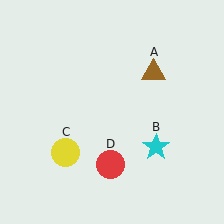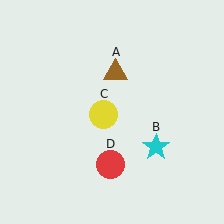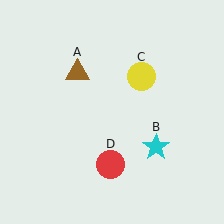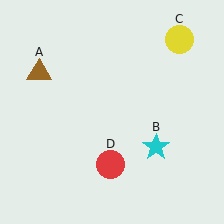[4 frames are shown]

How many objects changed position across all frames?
2 objects changed position: brown triangle (object A), yellow circle (object C).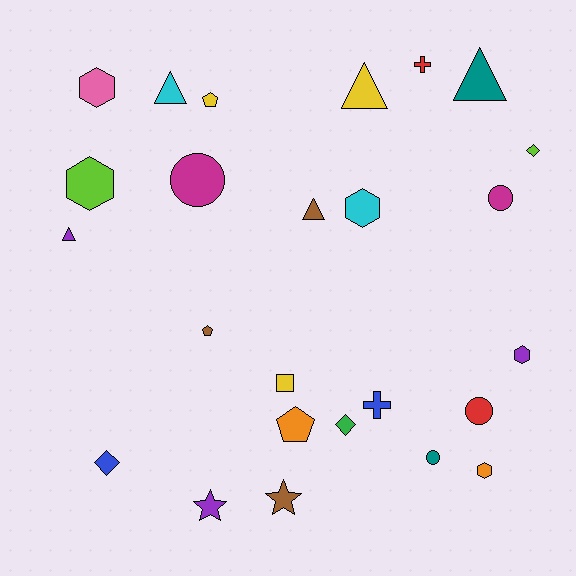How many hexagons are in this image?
There are 5 hexagons.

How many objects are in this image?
There are 25 objects.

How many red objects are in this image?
There are 2 red objects.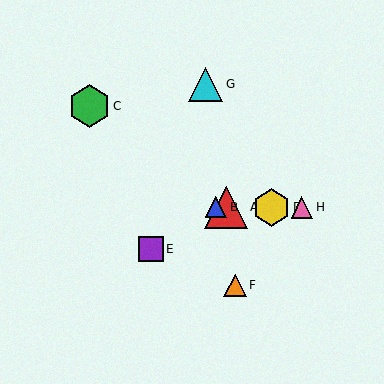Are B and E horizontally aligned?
No, B is at y≈207 and E is at y≈250.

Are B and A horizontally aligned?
Yes, both are at y≈207.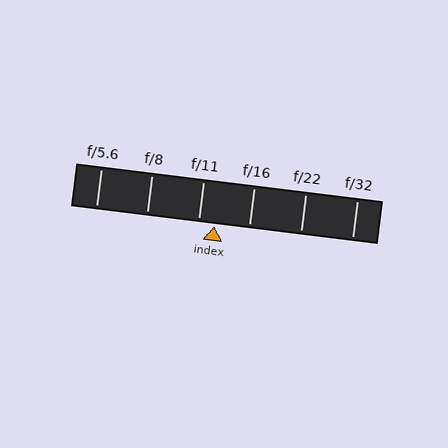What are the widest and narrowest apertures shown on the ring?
The widest aperture shown is f/5.6 and the narrowest is f/32.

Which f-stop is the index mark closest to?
The index mark is closest to f/11.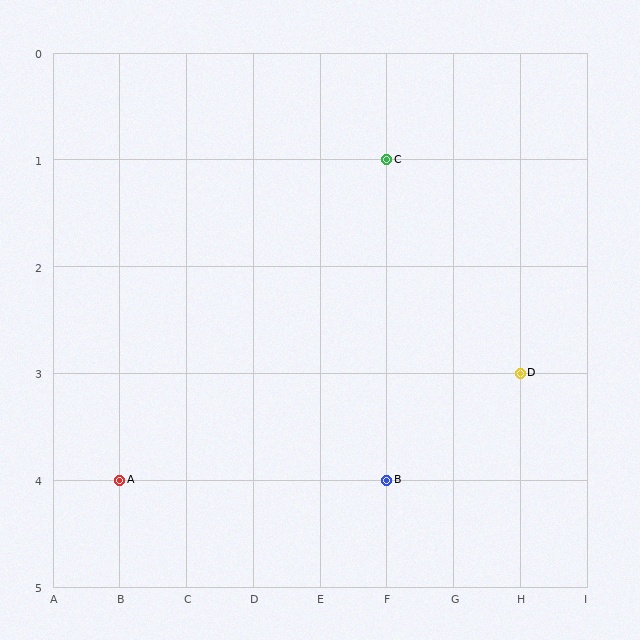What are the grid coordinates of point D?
Point D is at grid coordinates (H, 3).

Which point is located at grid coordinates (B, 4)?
Point A is at (B, 4).